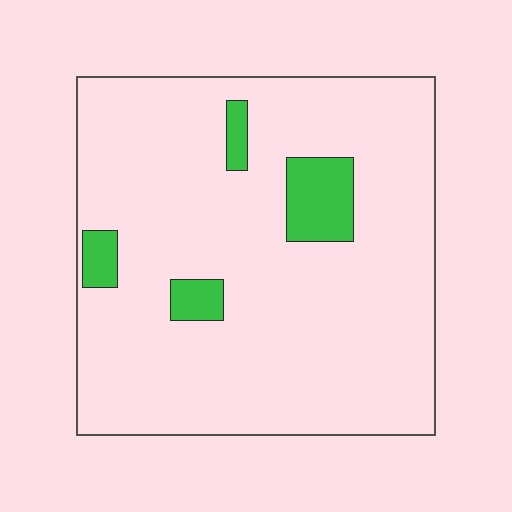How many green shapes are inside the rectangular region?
4.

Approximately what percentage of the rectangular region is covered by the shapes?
Approximately 10%.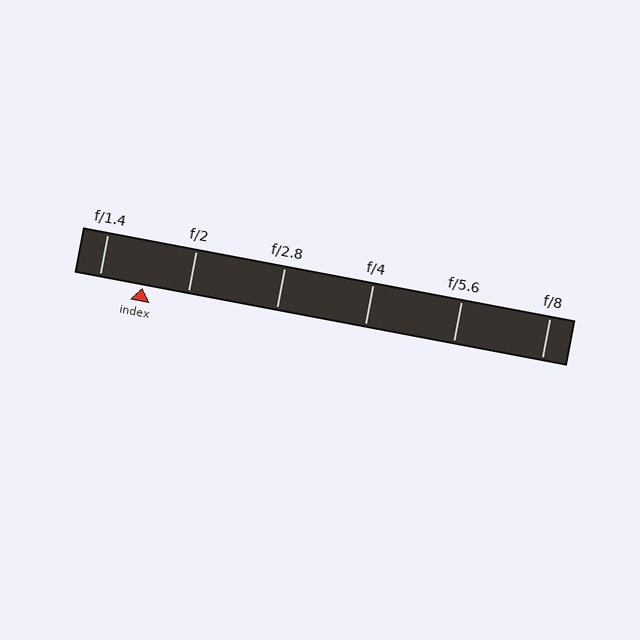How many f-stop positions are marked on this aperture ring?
There are 6 f-stop positions marked.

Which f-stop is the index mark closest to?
The index mark is closest to f/1.4.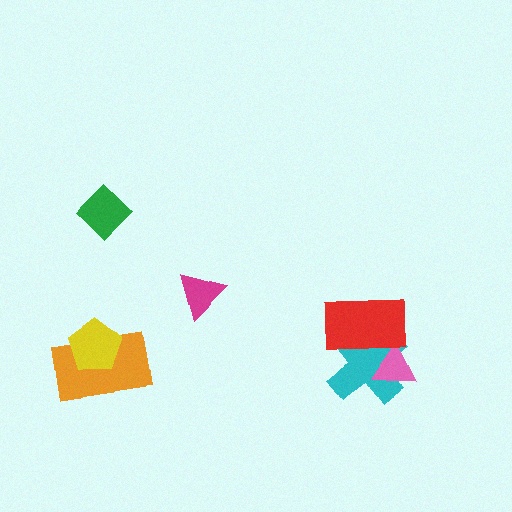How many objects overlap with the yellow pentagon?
1 object overlaps with the yellow pentagon.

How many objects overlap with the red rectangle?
2 objects overlap with the red rectangle.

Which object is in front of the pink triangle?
The red rectangle is in front of the pink triangle.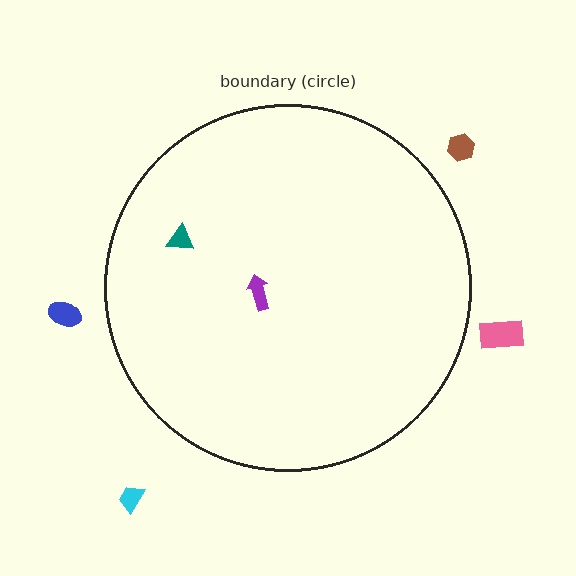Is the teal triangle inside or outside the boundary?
Inside.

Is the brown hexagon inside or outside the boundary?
Outside.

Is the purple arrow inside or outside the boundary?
Inside.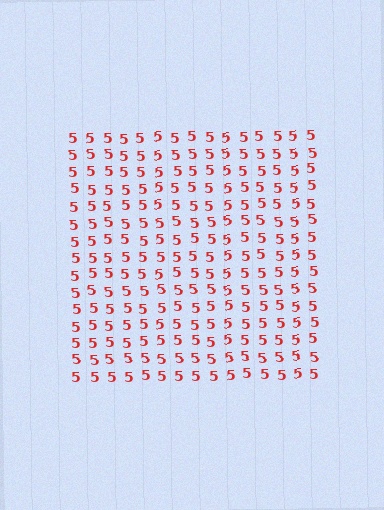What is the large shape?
The large shape is a square.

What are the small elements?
The small elements are digit 5's.